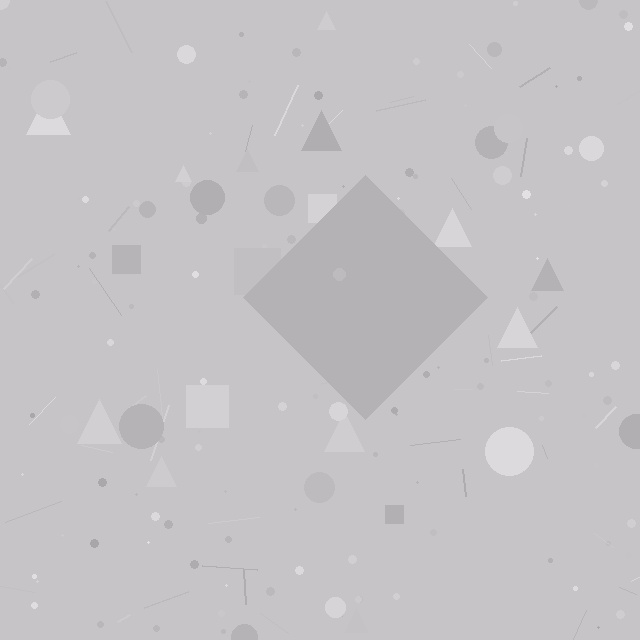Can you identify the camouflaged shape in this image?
The camouflaged shape is a diamond.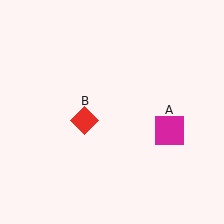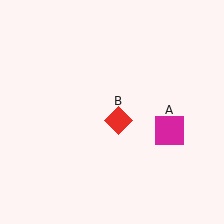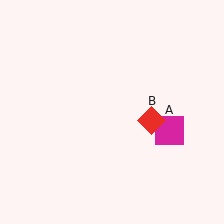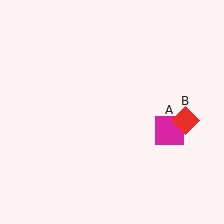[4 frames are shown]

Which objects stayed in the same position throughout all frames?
Magenta square (object A) remained stationary.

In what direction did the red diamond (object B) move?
The red diamond (object B) moved right.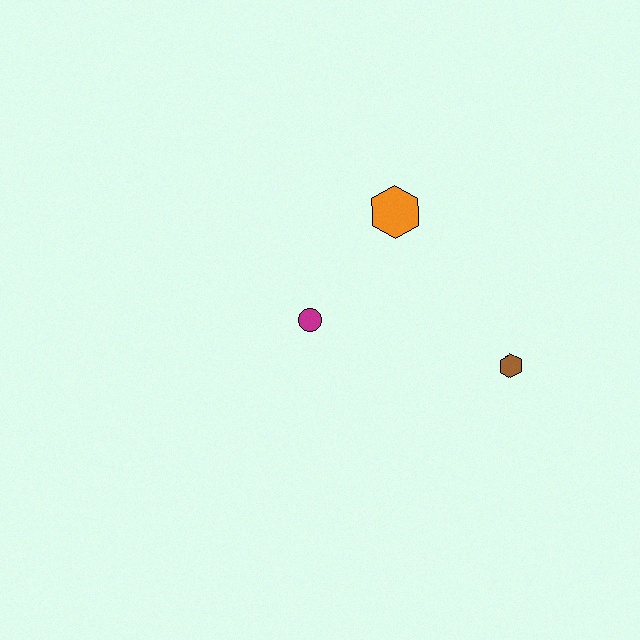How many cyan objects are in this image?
There are no cyan objects.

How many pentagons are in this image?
There are no pentagons.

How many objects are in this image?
There are 3 objects.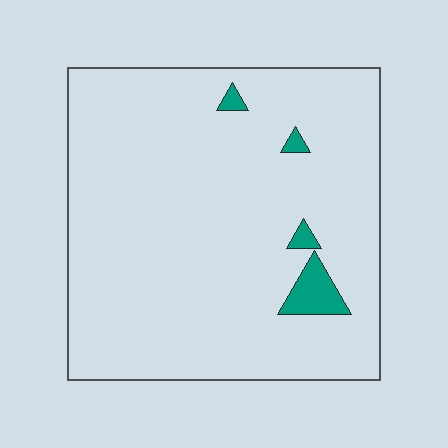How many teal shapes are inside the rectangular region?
4.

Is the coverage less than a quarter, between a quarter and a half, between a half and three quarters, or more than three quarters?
Less than a quarter.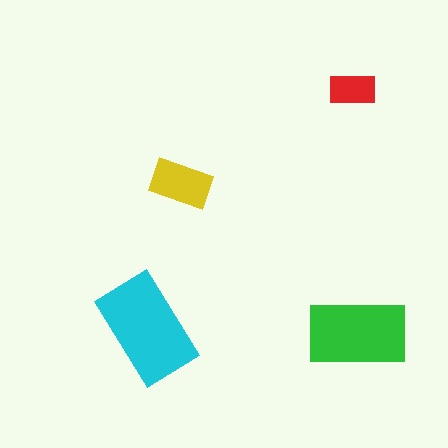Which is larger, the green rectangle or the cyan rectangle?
The cyan one.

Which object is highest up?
The red rectangle is topmost.